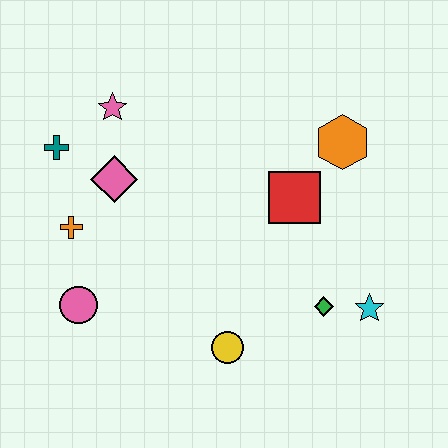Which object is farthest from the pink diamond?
The cyan star is farthest from the pink diamond.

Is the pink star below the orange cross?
No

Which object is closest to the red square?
The orange hexagon is closest to the red square.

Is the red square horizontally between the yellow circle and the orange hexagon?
Yes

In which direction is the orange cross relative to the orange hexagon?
The orange cross is to the left of the orange hexagon.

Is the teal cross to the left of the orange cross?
Yes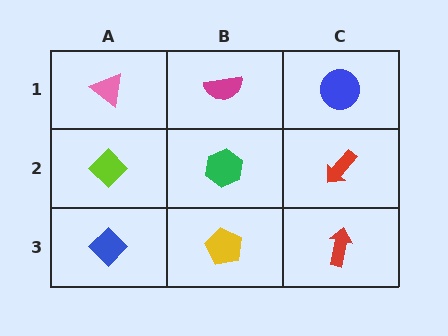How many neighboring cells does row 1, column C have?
2.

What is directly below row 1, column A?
A lime diamond.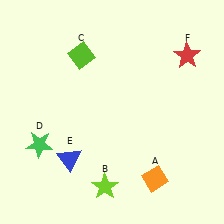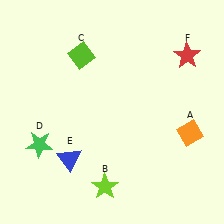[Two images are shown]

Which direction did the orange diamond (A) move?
The orange diamond (A) moved up.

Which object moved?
The orange diamond (A) moved up.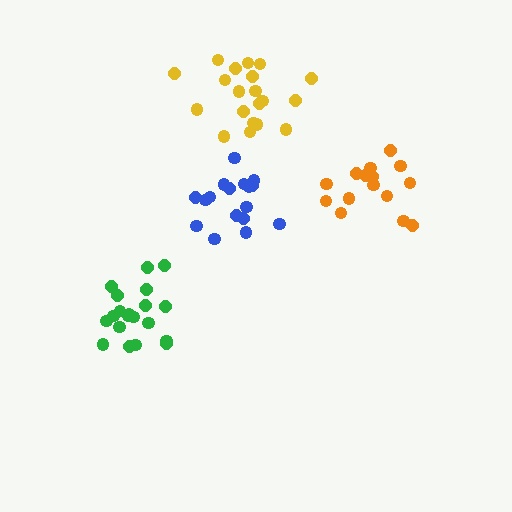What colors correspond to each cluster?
The clusters are colored: blue, orange, yellow, green.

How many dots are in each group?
Group 1: 17 dots, Group 2: 15 dots, Group 3: 20 dots, Group 4: 20 dots (72 total).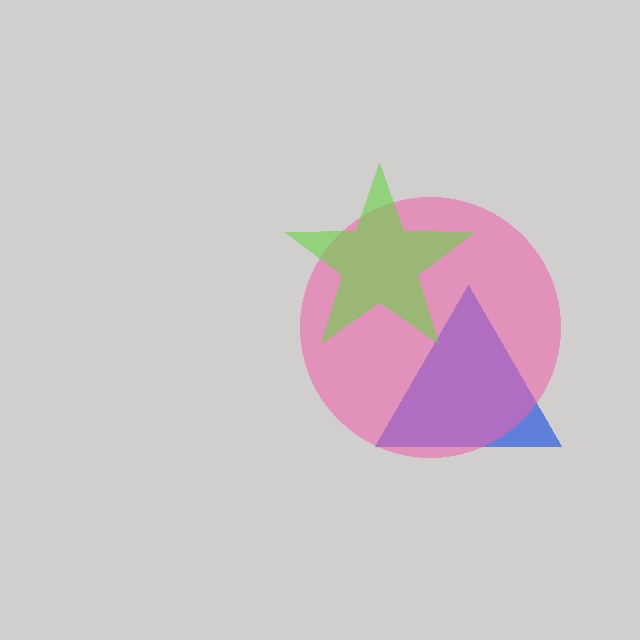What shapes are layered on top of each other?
The layered shapes are: a blue triangle, a pink circle, a lime star.